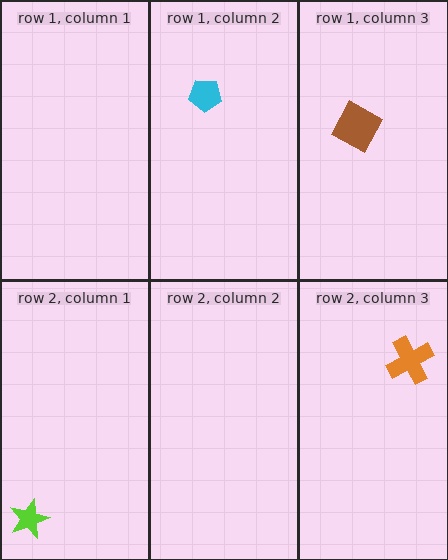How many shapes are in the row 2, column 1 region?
1.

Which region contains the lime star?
The row 2, column 1 region.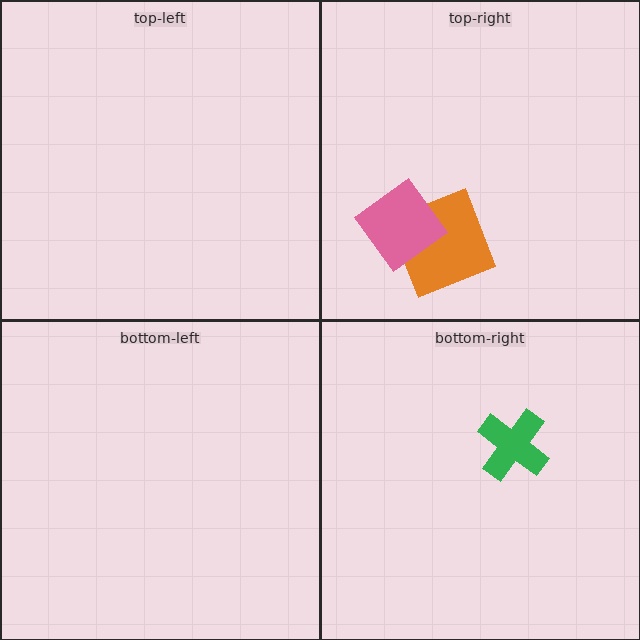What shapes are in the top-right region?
The orange square, the pink diamond.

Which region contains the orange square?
The top-right region.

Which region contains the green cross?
The bottom-right region.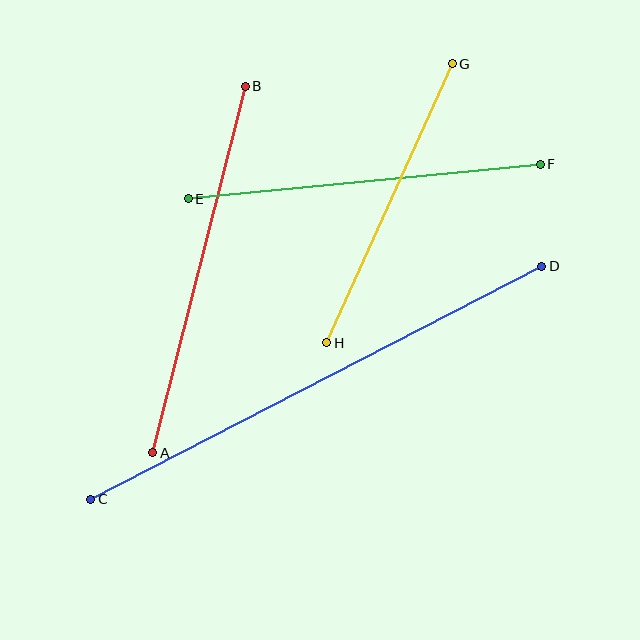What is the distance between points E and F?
The distance is approximately 353 pixels.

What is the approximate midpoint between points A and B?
The midpoint is at approximately (199, 270) pixels.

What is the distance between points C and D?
The distance is approximately 508 pixels.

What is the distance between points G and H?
The distance is approximately 306 pixels.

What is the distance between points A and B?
The distance is approximately 378 pixels.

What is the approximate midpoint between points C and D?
The midpoint is at approximately (316, 383) pixels.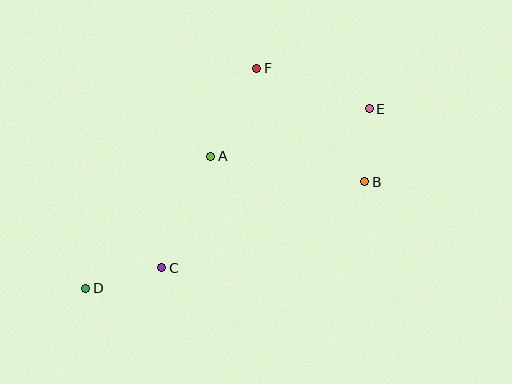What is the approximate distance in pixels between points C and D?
The distance between C and D is approximately 79 pixels.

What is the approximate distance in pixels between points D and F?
The distance between D and F is approximately 279 pixels.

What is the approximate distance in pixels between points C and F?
The distance between C and F is approximately 221 pixels.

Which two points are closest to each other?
Points B and E are closest to each other.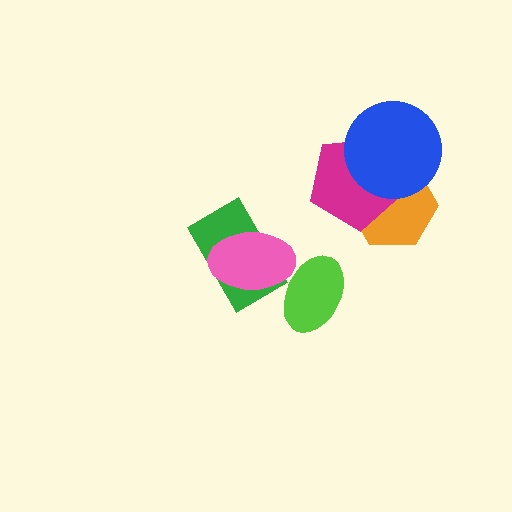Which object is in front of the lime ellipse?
The pink ellipse is in front of the lime ellipse.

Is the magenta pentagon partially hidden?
Yes, it is partially covered by another shape.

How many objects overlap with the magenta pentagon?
2 objects overlap with the magenta pentagon.